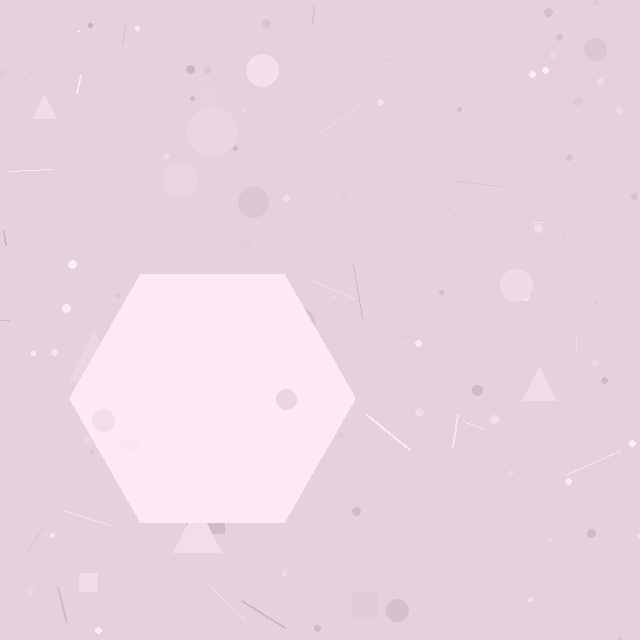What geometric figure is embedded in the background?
A hexagon is embedded in the background.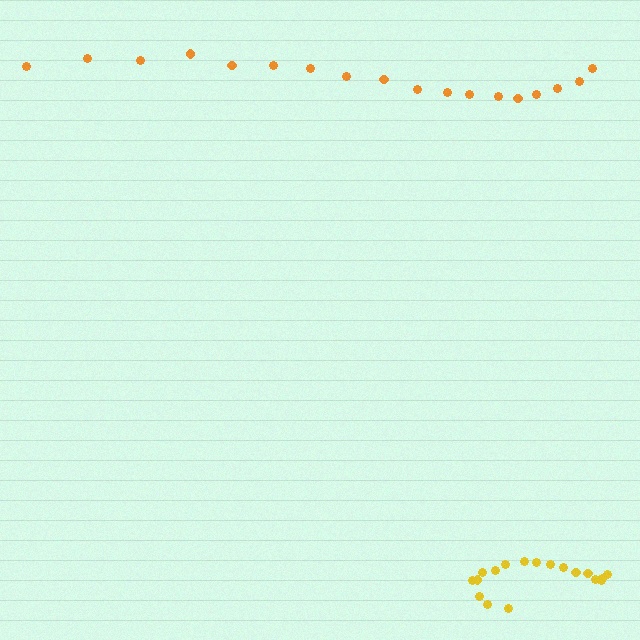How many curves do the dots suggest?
There are 2 distinct paths.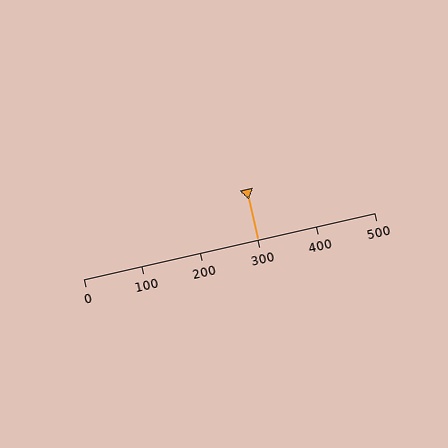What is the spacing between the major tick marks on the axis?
The major ticks are spaced 100 apart.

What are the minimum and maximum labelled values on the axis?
The axis runs from 0 to 500.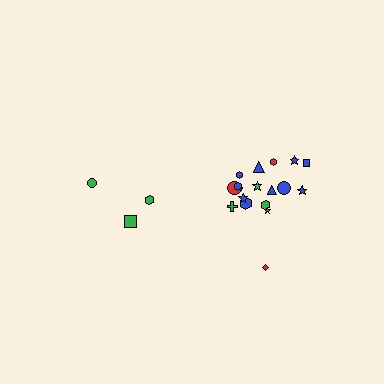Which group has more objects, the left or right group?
The right group.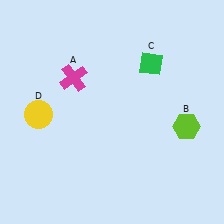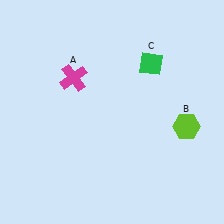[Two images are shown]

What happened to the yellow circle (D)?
The yellow circle (D) was removed in Image 2. It was in the bottom-left area of Image 1.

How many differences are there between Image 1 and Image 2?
There is 1 difference between the two images.